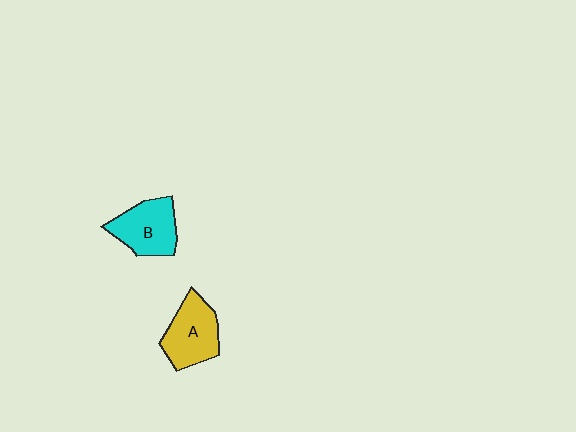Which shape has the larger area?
Shape A (yellow).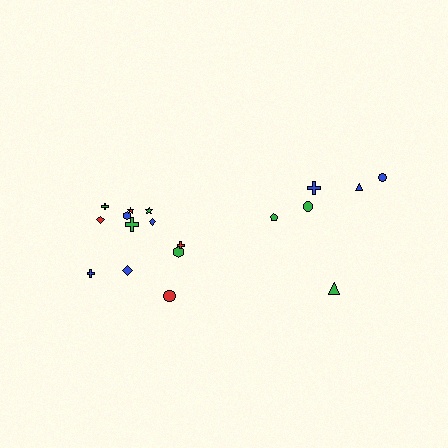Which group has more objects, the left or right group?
The left group.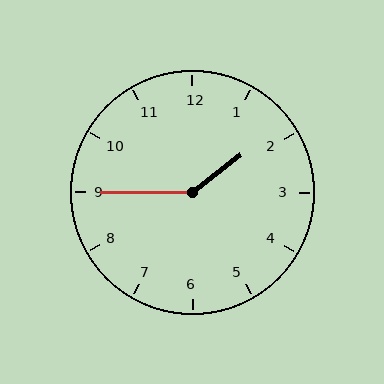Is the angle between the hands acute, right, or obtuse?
It is obtuse.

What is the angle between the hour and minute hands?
Approximately 142 degrees.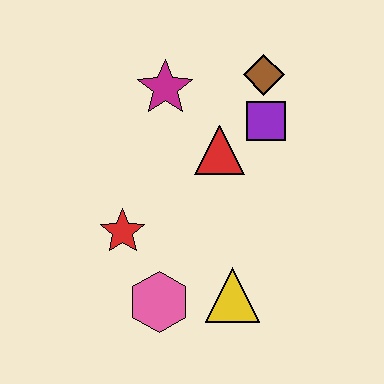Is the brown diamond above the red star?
Yes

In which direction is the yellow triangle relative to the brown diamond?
The yellow triangle is below the brown diamond.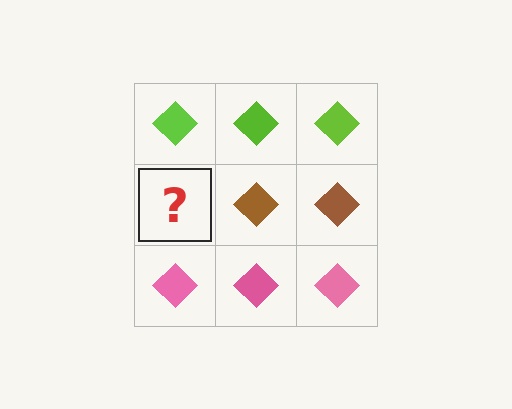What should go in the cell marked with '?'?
The missing cell should contain a brown diamond.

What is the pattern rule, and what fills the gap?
The rule is that each row has a consistent color. The gap should be filled with a brown diamond.